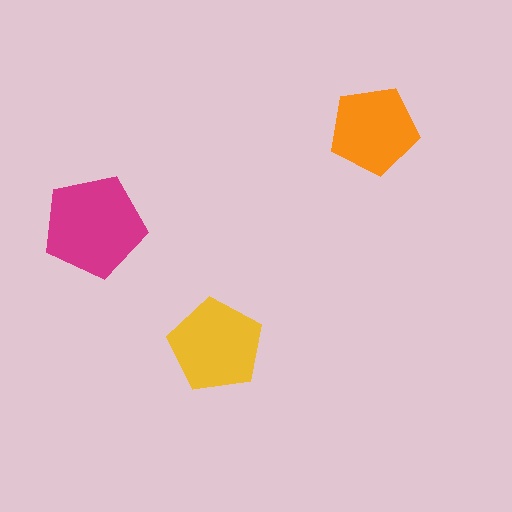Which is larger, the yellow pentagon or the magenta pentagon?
The magenta one.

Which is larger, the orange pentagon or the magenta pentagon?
The magenta one.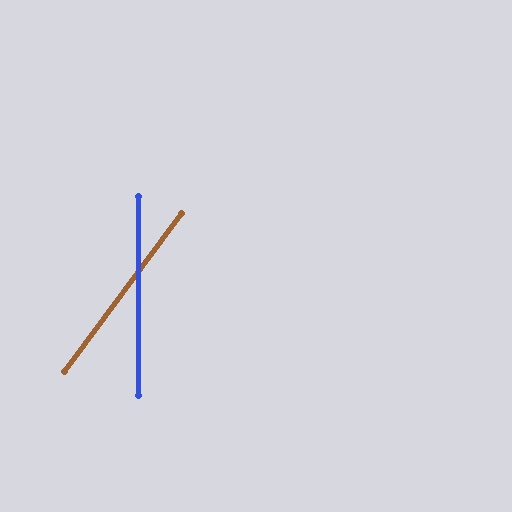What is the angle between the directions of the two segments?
Approximately 36 degrees.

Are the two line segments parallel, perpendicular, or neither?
Neither parallel nor perpendicular — they differ by about 36°.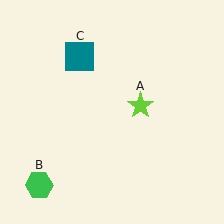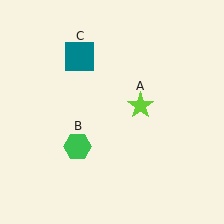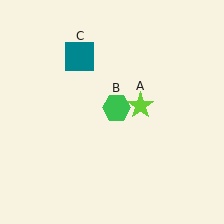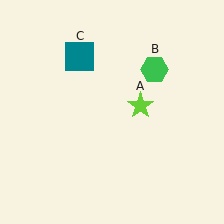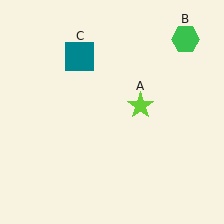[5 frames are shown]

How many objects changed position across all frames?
1 object changed position: green hexagon (object B).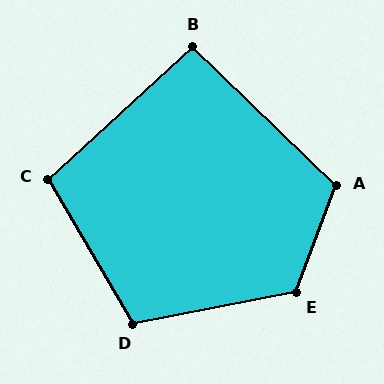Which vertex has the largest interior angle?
E, at approximately 122 degrees.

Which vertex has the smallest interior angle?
B, at approximately 94 degrees.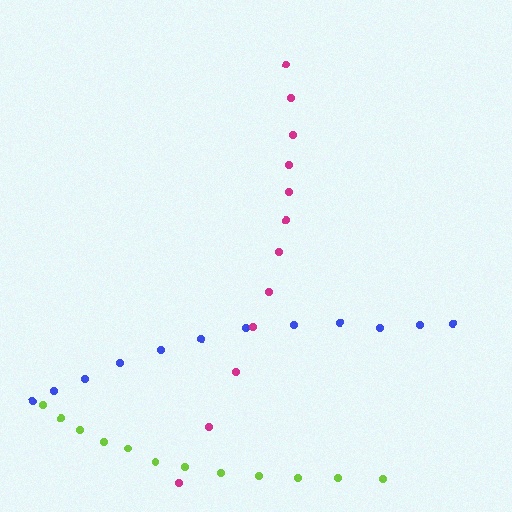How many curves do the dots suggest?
There are 3 distinct paths.